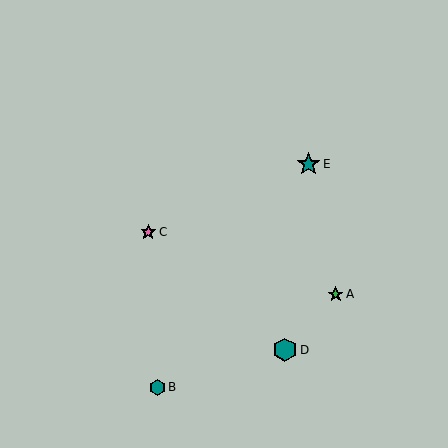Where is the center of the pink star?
The center of the pink star is at (148, 232).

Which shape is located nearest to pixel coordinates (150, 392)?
The teal hexagon (labeled B) at (157, 387) is nearest to that location.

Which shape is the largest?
The teal hexagon (labeled D) is the largest.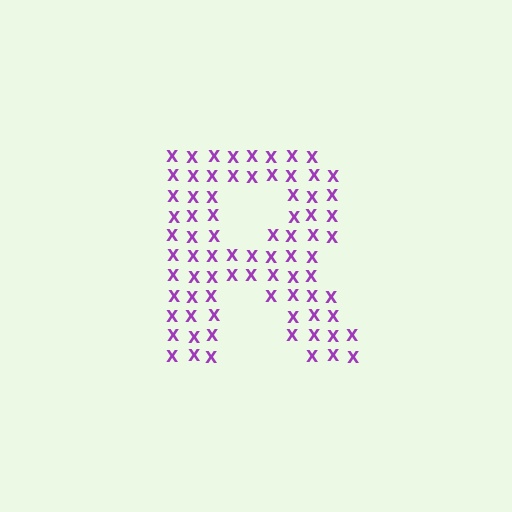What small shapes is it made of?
It is made of small letter X's.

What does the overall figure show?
The overall figure shows the letter R.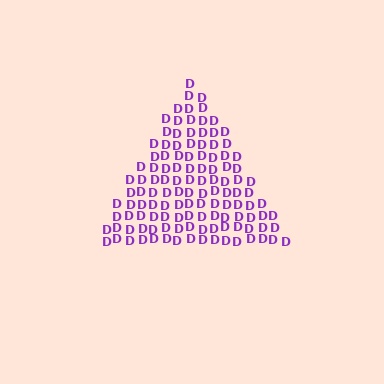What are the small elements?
The small elements are letter D's.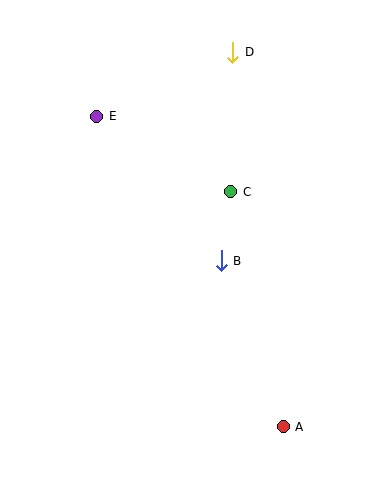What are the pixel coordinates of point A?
Point A is at (283, 427).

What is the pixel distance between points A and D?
The distance between A and D is 377 pixels.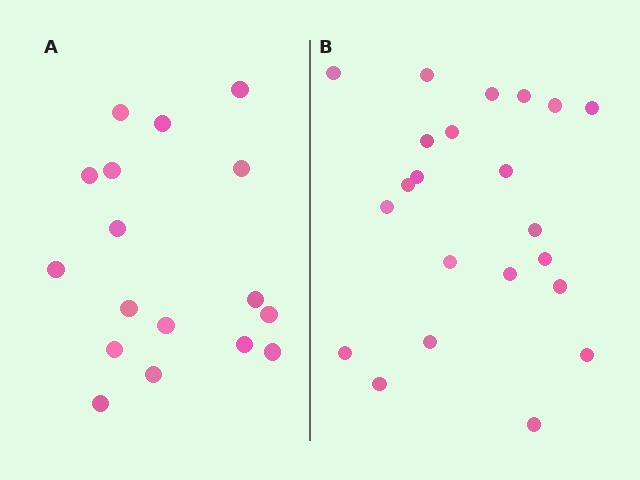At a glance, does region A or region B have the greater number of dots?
Region B (the right region) has more dots.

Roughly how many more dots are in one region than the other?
Region B has about 5 more dots than region A.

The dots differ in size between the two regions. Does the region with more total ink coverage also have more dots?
No. Region A has more total ink coverage because its dots are larger, but region B actually contains more individual dots. Total area can be misleading — the number of items is what matters here.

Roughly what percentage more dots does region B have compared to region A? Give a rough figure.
About 30% more.